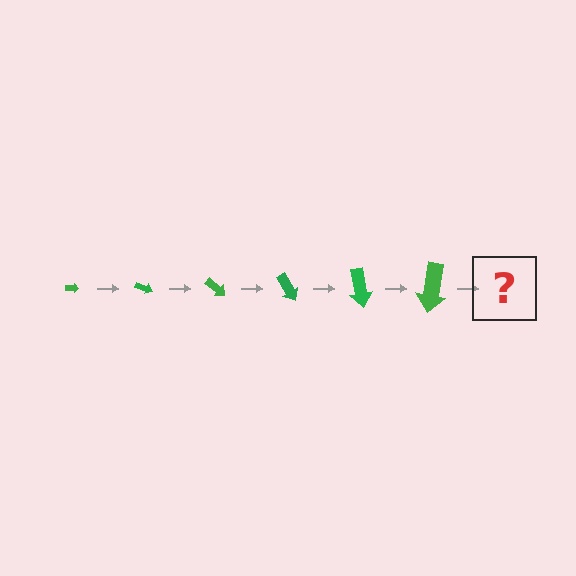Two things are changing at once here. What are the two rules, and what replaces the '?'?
The two rules are that the arrow grows larger each step and it rotates 20 degrees each step. The '?' should be an arrow, larger than the previous one and rotated 120 degrees from the start.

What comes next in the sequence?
The next element should be an arrow, larger than the previous one and rotated 120 degrees from the start.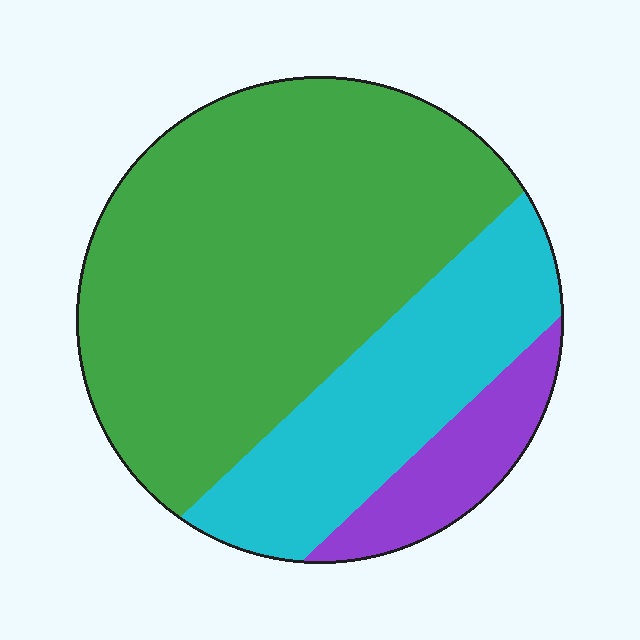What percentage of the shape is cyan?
Cyan covers roughly 25% of the shape.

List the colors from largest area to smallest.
From largest to smallest: green, cyan, purple.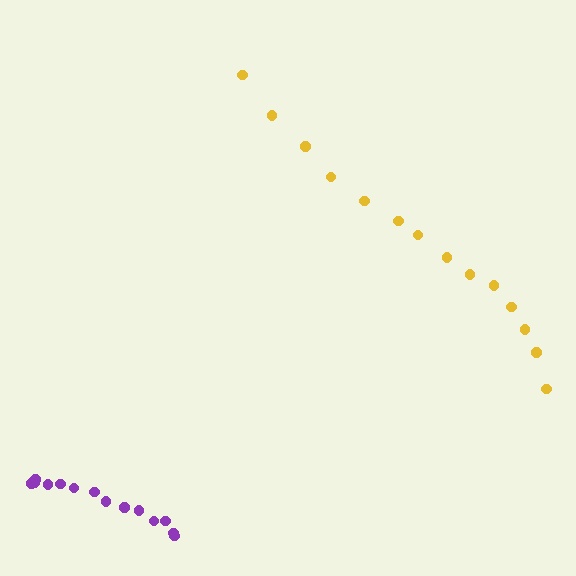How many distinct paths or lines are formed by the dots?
There are 2 distinct paths.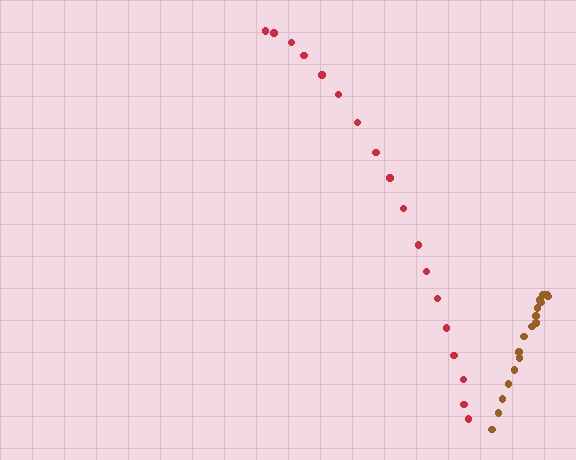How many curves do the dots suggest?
There are 2 distinct paths.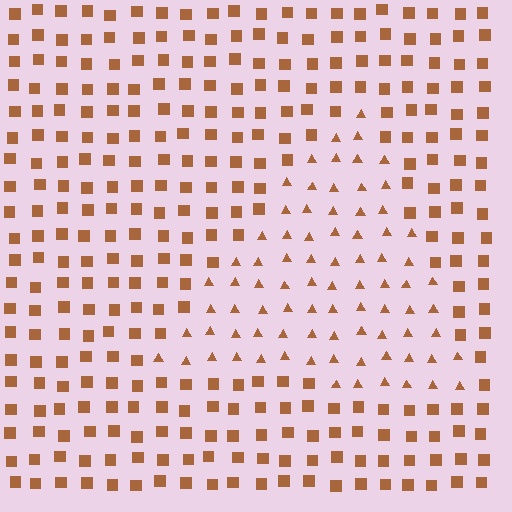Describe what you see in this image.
The image is filled with small brown elements arranged in a uniform grid. A triangle-shaped region contains triangles, while the surrounding area contains squares. The boundary is defined purely by the change in element shape.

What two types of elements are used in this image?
The image uses triangles inside the triangle region and squares outside it.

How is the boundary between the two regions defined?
The boundary is defined by a change in element shape: triangles inside vs. squares outside. All elements share the same color and spacing.